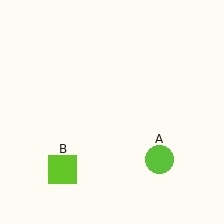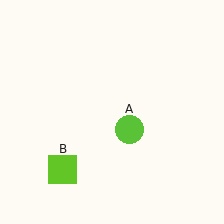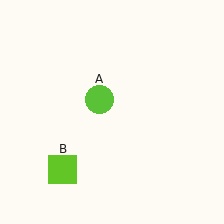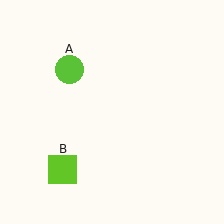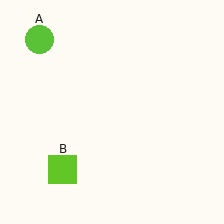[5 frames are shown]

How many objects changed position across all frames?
1 object changed position: lime circle (object A).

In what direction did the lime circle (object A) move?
The lime circle (object A) moved up and to the left.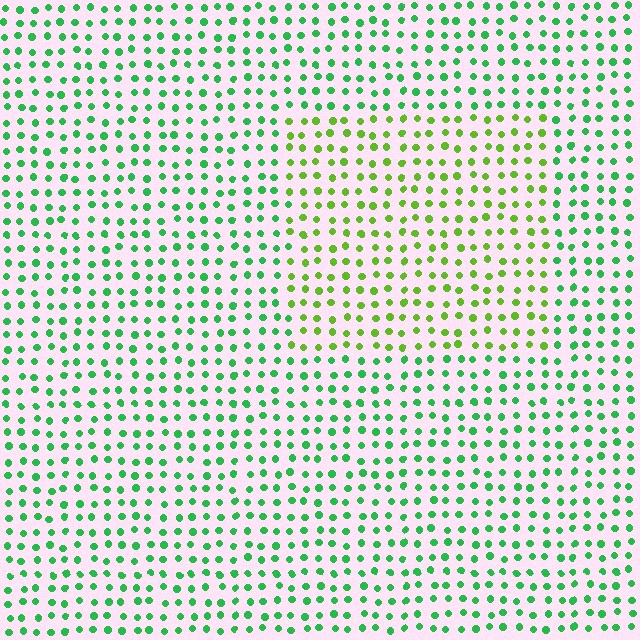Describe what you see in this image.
The image is filled with small green elements in a uniform arrangement. A rectangle-shaped region is visible where the elements are tinted to a slightly different hue, forming a subtle color boundary.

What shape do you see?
I see a rectangle.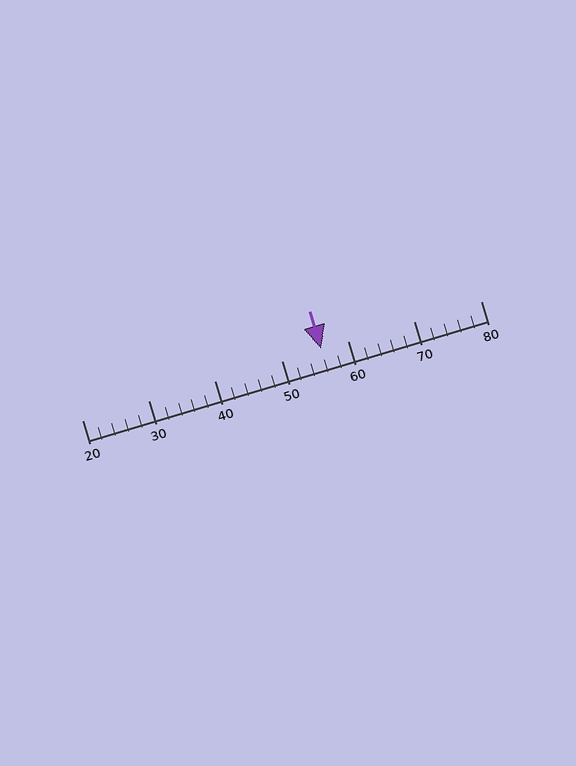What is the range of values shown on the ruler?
The ruler shows values from 20 to 80.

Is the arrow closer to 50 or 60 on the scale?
The arrow is closer to 60.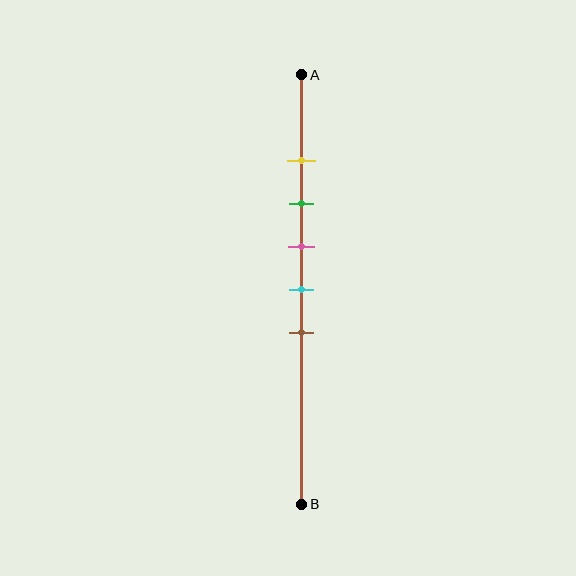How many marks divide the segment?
There are 5 marks dividing the segment.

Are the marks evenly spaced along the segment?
Yes, the marks are approximately evenly spaced.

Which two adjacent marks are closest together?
The yellow and green marks are the closest adjacent pair.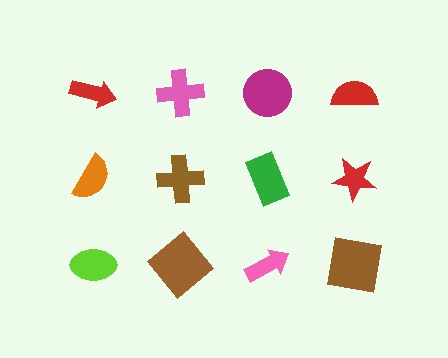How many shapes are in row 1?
4 shapes.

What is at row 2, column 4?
A red star.